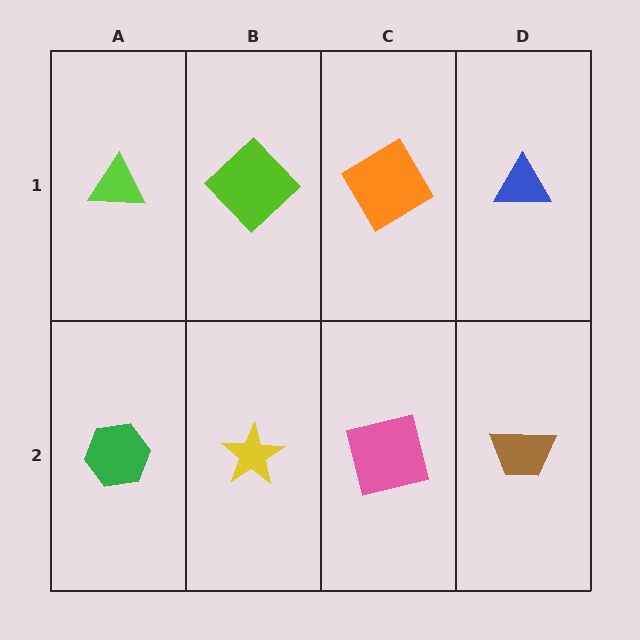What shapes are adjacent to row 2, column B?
A lime diamond (row 1, column B), a green hexagon (row 2, column A), a pink square (row 2, column C).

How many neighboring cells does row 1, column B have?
3.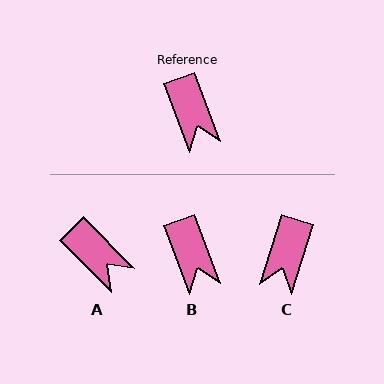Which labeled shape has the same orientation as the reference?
B.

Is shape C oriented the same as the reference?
No, it is off by about 37 degrees.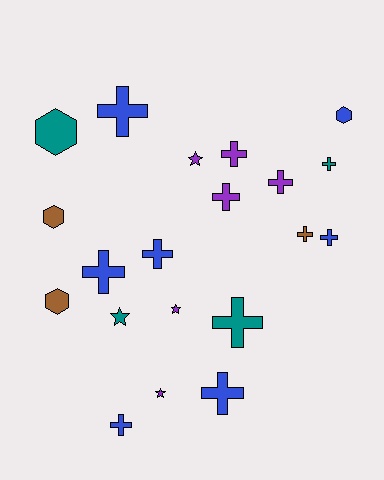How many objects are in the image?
There are 20 objects.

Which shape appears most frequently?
Cross, with 12 objects.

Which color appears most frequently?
Blue, with 7 objects.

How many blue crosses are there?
There are 6 blue crosses.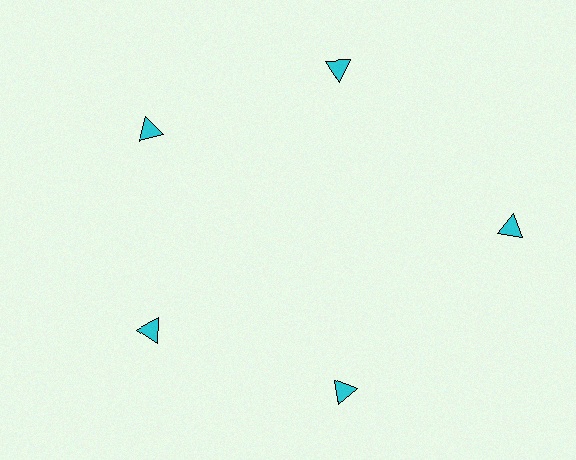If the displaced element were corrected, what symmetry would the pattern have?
It would have 5-fold rotational symmetry — the pattern would map onto itself every 72 degrees.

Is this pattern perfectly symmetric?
No. The 5 cyan triangles are arranged in a ring, but one element near the 3 o'clock position is pushed outward from the center, breaking the 5-fold rotational symmetry.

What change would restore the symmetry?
The symmetry would be restored by moving it inward, back onto the ring so that all 5 triangles sit at equal angles and equal distance from the center.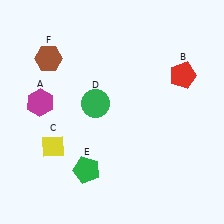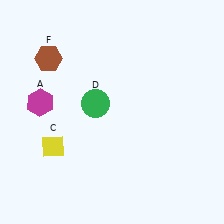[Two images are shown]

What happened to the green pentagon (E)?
The green pentagon (E) was removed in Image 2. It was in the bottom-left area of Image 1.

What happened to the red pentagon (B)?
The red pentagon (B) was removed in Image 2. It was in the top-right area of Image 1.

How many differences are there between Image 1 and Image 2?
There are 2 differences between the two images.